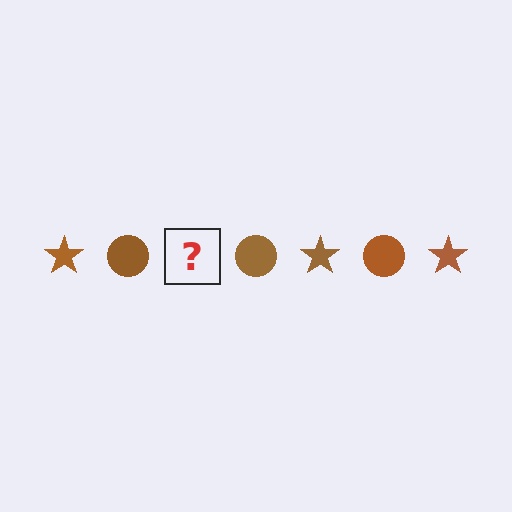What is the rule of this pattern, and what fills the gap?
The rule is that the pattern cycles through star, circle shapes in brown. The gap should be filled with a brown star.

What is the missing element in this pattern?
The missing element is a brown star.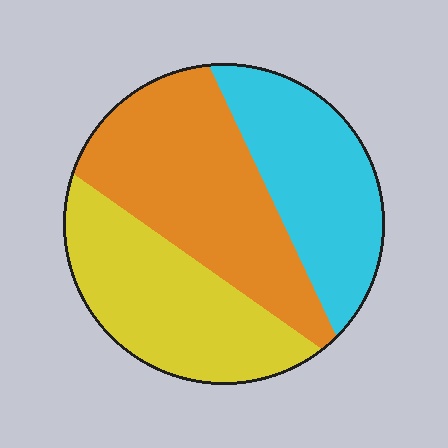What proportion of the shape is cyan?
Cyan covers about 30% of the shape.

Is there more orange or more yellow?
Orange.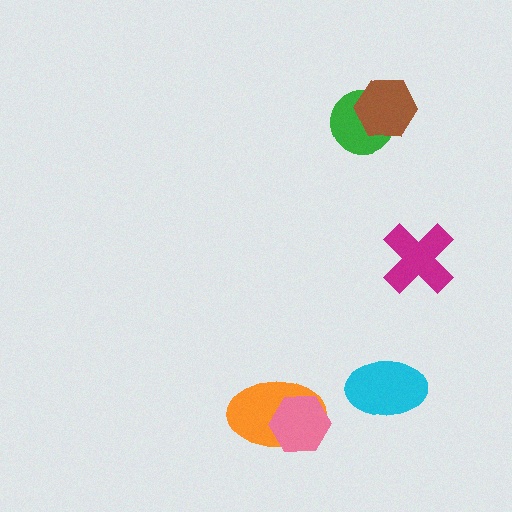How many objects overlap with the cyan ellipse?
0 objects overlap with the cyan ellipse.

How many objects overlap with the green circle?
1 object overlaps with the green circle.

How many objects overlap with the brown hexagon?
1 object overlaps with the brown hexagon.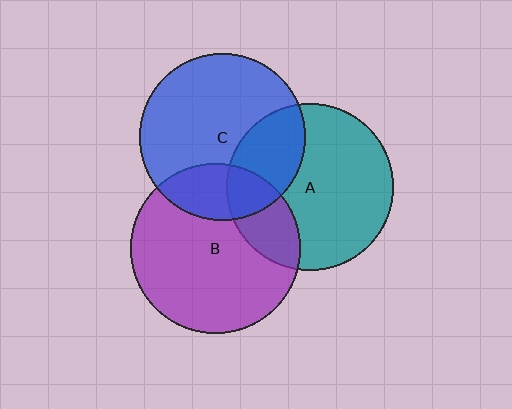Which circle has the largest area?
Circle B (purple).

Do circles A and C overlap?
Yes.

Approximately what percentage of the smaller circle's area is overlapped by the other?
Approximately 30%.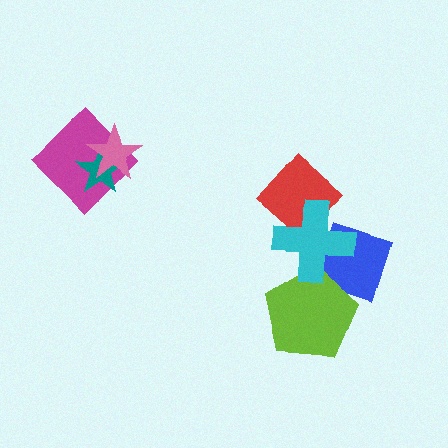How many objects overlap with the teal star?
2 objects overlap with the teal star.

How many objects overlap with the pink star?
2 objects overlap with the pink star.